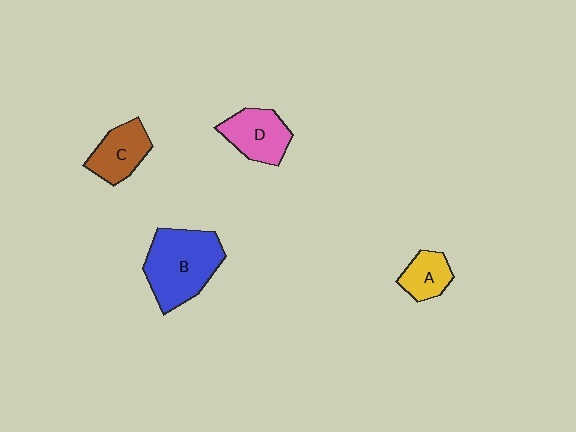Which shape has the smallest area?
Shape A (yellow).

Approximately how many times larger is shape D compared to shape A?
Approximately 1.5 times.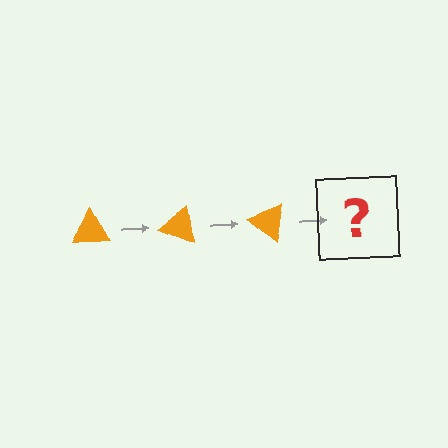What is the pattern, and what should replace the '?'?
The pattern is that the triangle rotates 20 degrees each step. The '?' should be an orange triangle rotated 60 degrees.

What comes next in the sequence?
The next element should be an orange triangle rotated 60 degrees.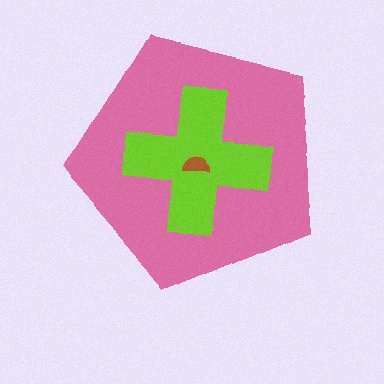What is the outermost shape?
The pink pentagon.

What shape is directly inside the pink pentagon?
The lime cross.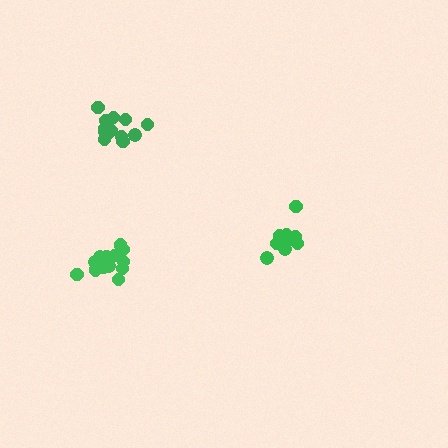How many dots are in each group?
Group 1: 10 dots, Group 2: 14 dots, Group 3: 13 dots (37 total).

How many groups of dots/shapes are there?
There are 3 groups.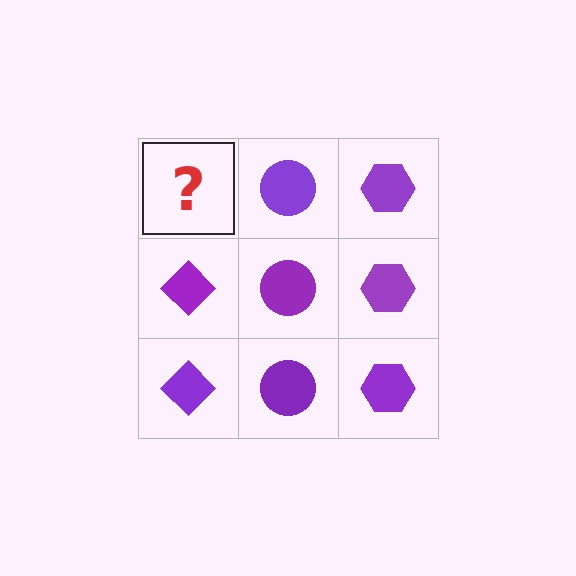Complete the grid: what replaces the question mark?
The question mark should be replaced with a purple diamond.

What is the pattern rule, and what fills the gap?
The rule is that each column has a consistent shape. The gap should be filled with a purple diamond.